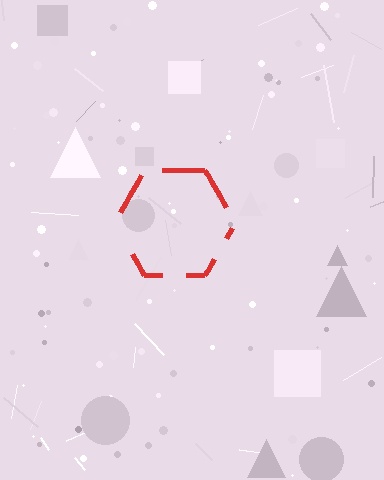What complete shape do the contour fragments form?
The contour fragments form a hexagon.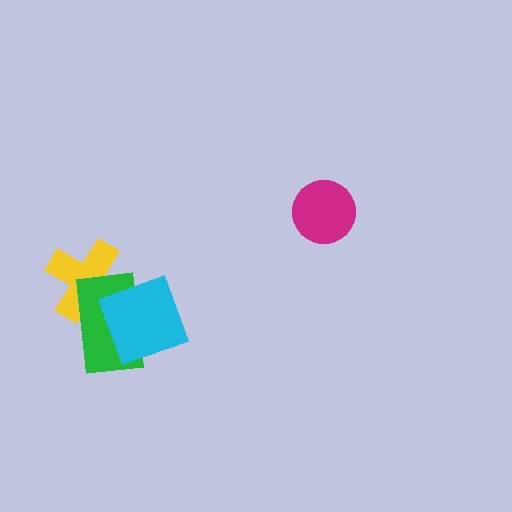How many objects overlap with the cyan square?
2 objects overlap with the cyan square.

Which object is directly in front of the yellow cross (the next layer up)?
The green rectangle is directly in front of the yellow cross.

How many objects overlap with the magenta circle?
0 objects overlap with the magenta circle.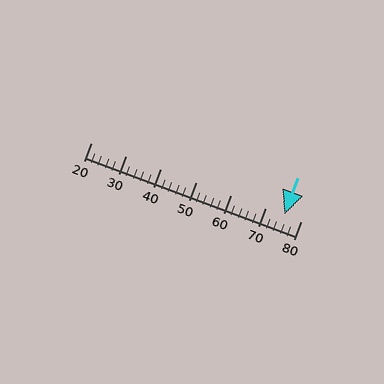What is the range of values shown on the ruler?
The ruler shows values from 20 to 80.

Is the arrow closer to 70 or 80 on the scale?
The arrow is closer to 80.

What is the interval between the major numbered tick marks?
The major tick marks are spaced 10 units apart.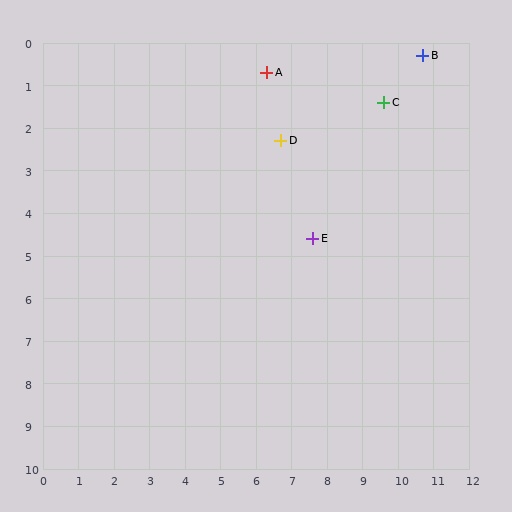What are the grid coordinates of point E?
Point E is at approximately (7.6, 4.6).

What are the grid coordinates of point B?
Point B is at approximately (10.7, 0.3).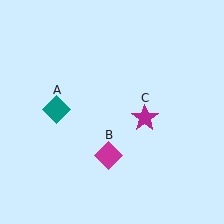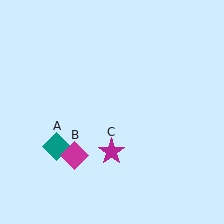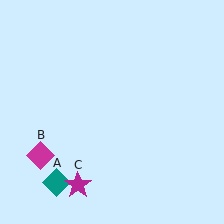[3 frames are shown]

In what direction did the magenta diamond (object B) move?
The magenta diamond (object B) moved left.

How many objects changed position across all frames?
3 objects changed position: teal diamond (object A), magenta diamond (object B), magenta star (object C).